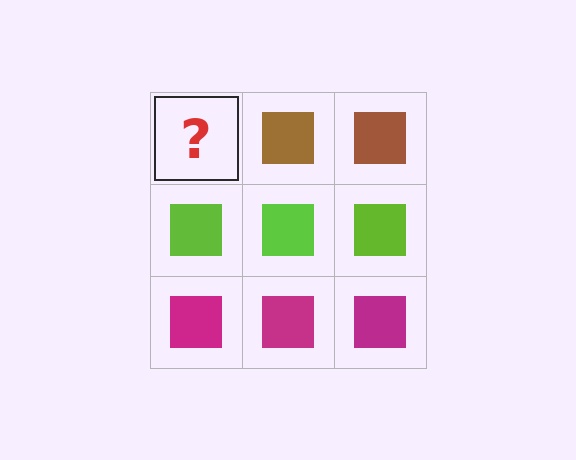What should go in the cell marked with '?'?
The missing cell should contain a brown square.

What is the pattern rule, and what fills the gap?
The rule is that each row has a consistent color. The gap should be filled with a brown square.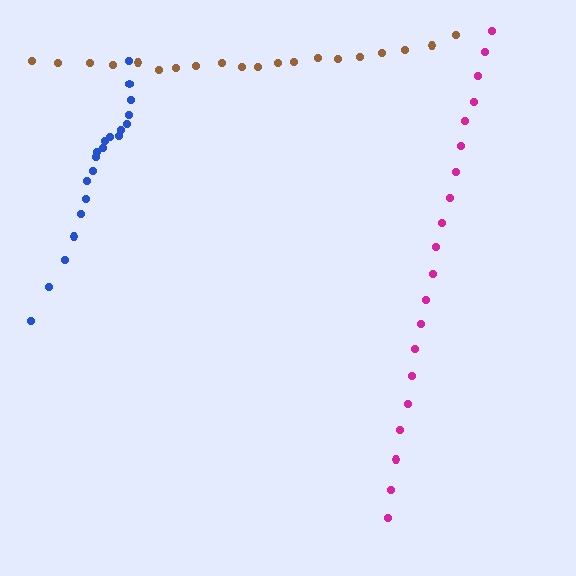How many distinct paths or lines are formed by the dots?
There are 3 distinct paths.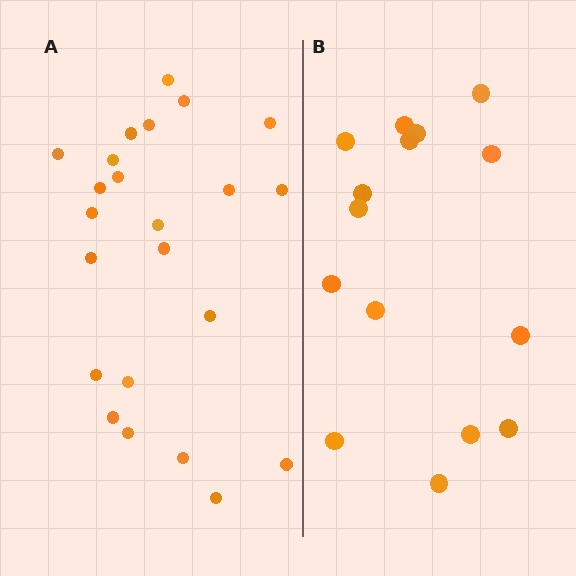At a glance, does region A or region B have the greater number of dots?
Region A (the left region) has more dots.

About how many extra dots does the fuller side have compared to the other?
Region A has roughly 8 or so more dots than region B.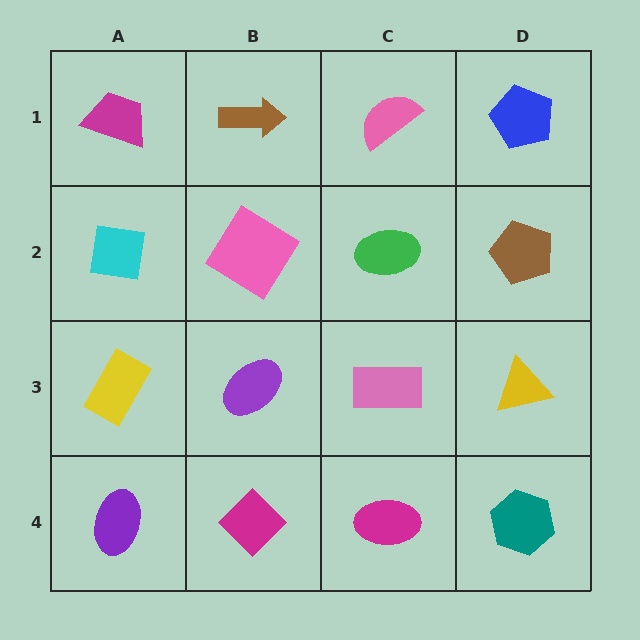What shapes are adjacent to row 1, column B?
A pink diamond (row 2, column B), a magenta trapezoid (row 1, column A), a pink semicircle (row 1, column C).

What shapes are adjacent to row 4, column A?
A yellow rectangle (row 3, column A), a magenta diamond (row 4, column B).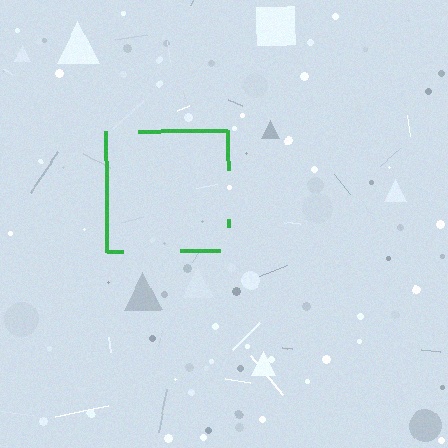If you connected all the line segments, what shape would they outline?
They would outline a square.